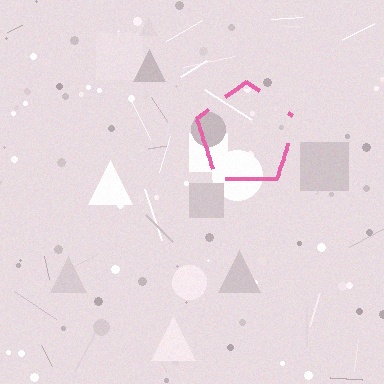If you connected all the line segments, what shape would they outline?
They would outline a pentagon.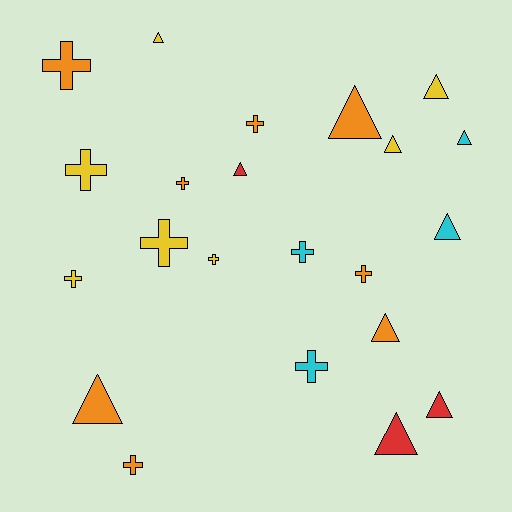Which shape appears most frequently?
Cross, with 11 objects.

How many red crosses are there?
There are no red crosses.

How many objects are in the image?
There are 22 objects.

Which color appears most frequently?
Orange, with 8 objects.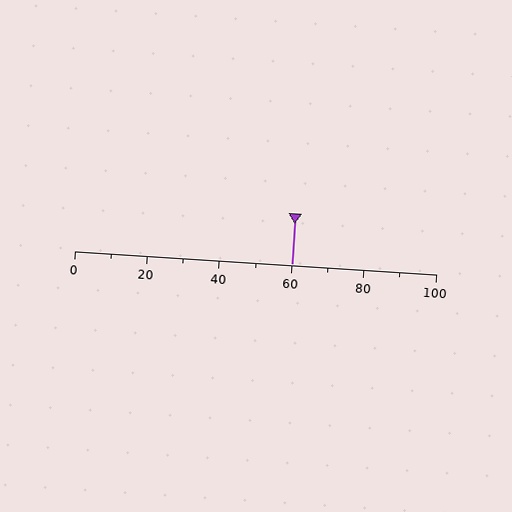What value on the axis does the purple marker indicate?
The marker indicates approximately 60.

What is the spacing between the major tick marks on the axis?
The major ticks are spaced 20 apart.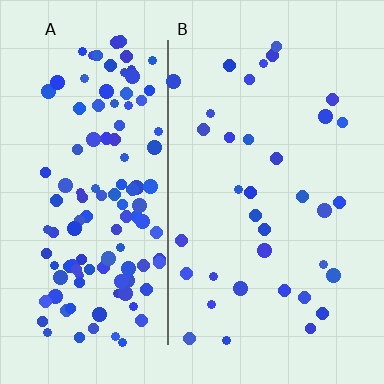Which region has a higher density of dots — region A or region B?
A (the left).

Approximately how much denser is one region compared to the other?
Approximately 3.5× — region A over region B.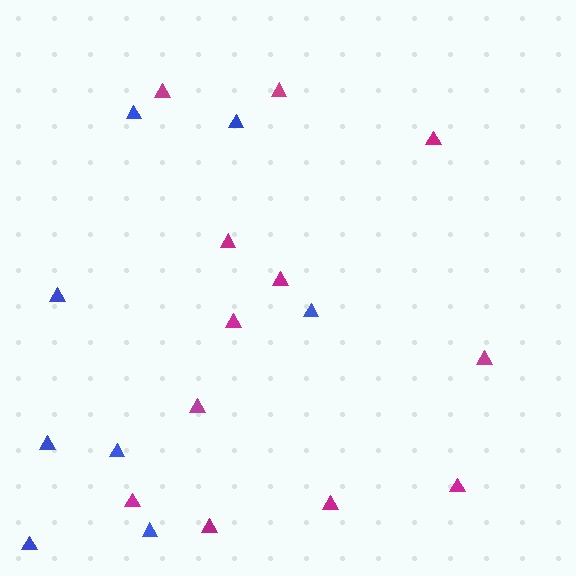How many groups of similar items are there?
There are 2 groups: one group of magenta triangles (12) and one group of blue triangles (8).